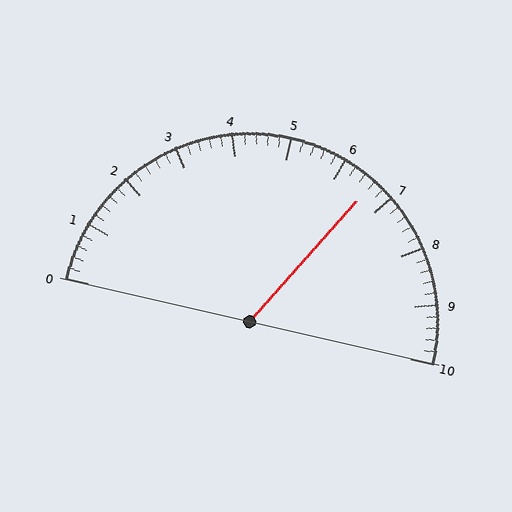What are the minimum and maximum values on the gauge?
The gauge ranges from 0 to 10.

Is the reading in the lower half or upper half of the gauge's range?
The reading is in the upper half of the range (0 to 10).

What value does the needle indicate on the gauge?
The needle indicates approximately 6.6.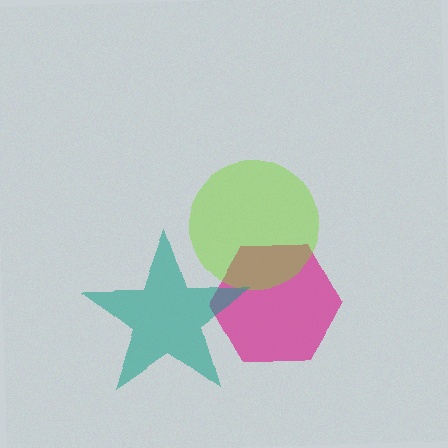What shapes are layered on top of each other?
The layered shapes are: a magenta hexagon, a lime circle, a teal star.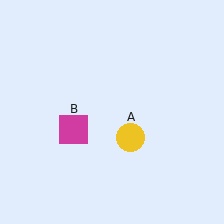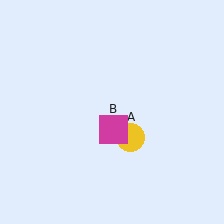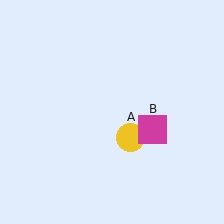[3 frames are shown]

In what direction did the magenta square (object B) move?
The magenta square (object B) moved right.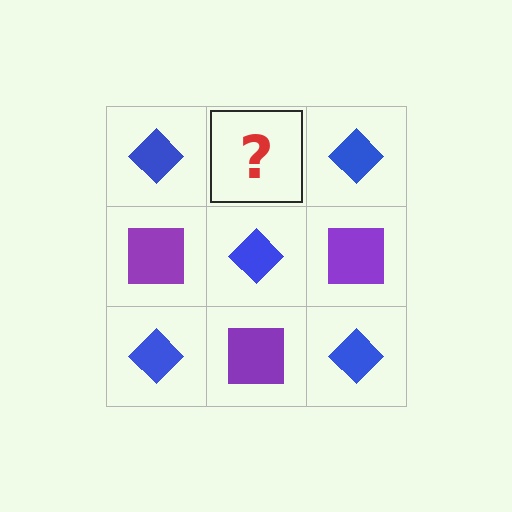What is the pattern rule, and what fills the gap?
The rule is that it alternates blue diamond and purple square in a checkerboard pattern. The gap should be filled with a purple square.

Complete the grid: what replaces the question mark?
The question mark should be replaced with a purple square.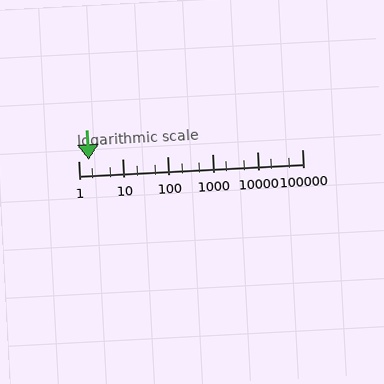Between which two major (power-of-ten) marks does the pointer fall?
The pointer is between 1 and 10.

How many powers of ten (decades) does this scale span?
The scale spans 5 decades, from 1 to 100000.